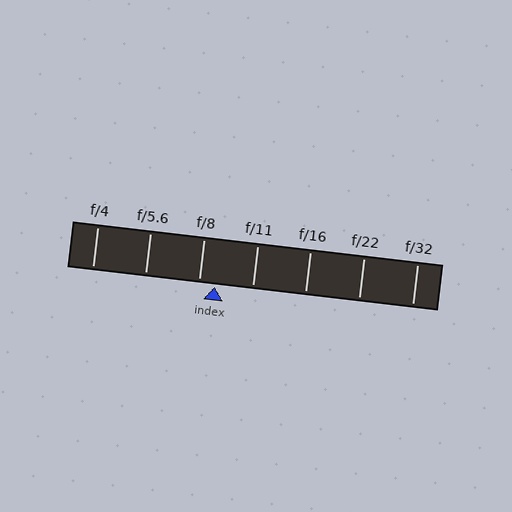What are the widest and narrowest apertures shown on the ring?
The widest aperture shown is f/4 and the narrowest is f/32.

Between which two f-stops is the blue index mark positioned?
The index mark is between f/8 and f/11.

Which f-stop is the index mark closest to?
The index mark is closest to f/8.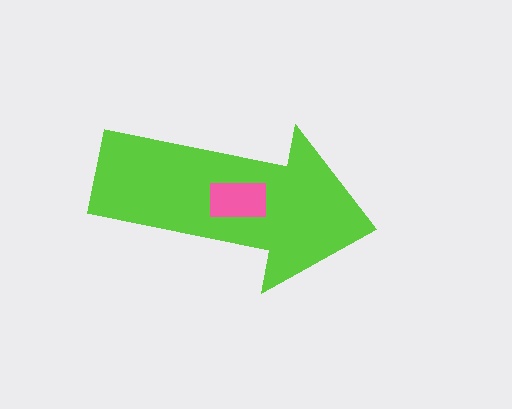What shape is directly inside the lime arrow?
The pink rectangle.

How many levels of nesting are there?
2.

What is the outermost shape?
The lime arrow.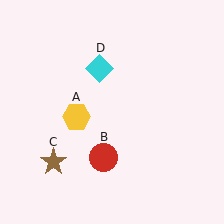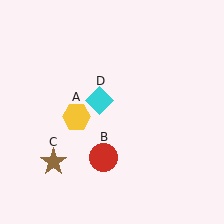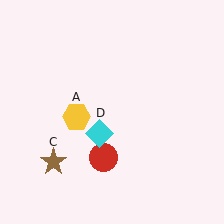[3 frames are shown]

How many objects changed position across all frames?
1 object changed position: cyan diamond (object D).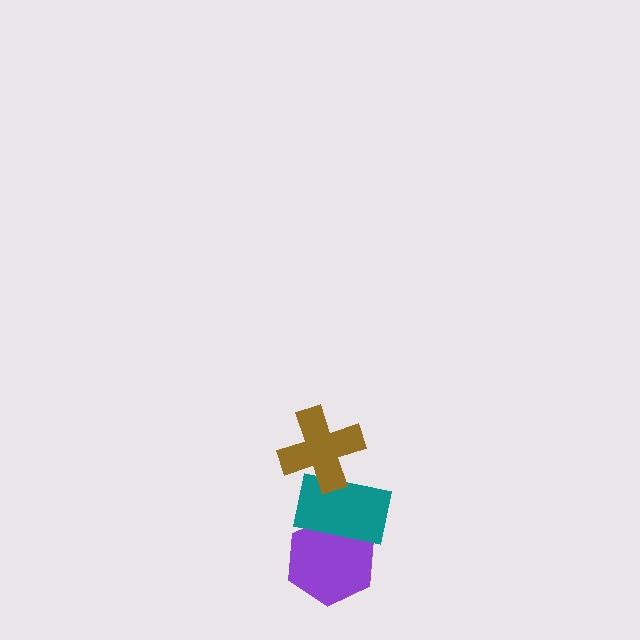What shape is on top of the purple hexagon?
The teal rectangle is on top of the purple hexagon.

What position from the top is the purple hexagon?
The purple hexagon is 3rd from the top.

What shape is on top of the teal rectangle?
The brown cross is on top of the teal rectangle.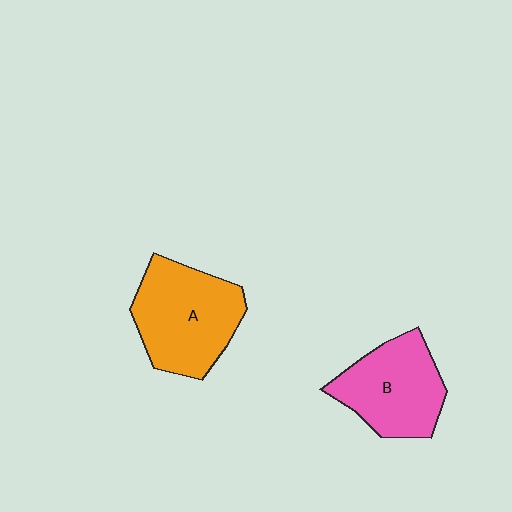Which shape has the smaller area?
Shape B (pink).